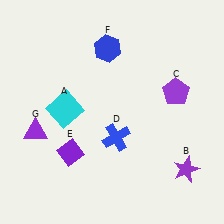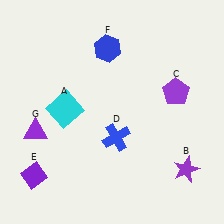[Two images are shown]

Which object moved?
The purple diamond (E) moved left.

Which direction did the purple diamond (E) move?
The purple diamond (E) moved left.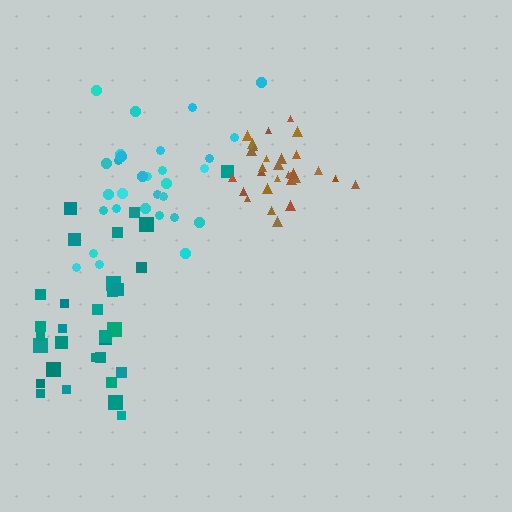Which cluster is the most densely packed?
Brown.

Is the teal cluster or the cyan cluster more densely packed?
Cyan.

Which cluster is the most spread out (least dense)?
Teal.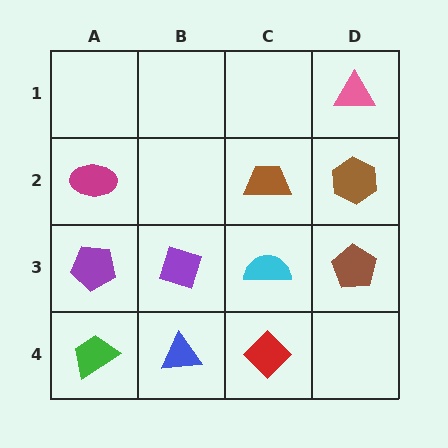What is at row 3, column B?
A purple diamond.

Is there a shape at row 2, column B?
No, that cell is empty.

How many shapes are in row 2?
3 shapes.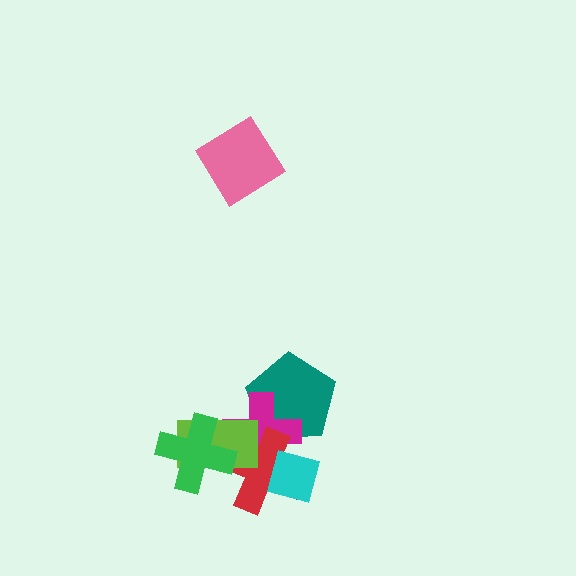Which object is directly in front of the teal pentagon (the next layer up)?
The magenta cross is directly in front of the teal pentagon.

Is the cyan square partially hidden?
No, no other shape covers it.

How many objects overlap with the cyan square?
2 objects overlap with the cyan square.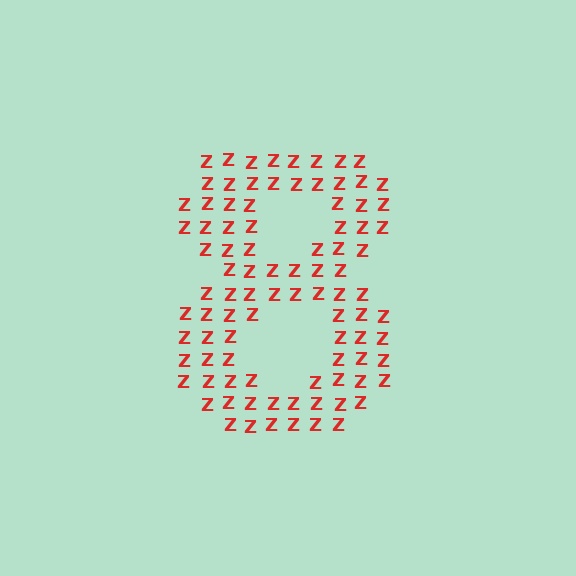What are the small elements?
The small elements are letter Z's.